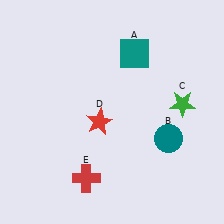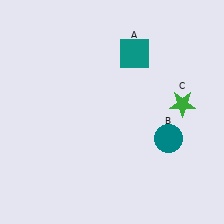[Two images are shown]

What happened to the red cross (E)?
The red cross (E) was removed in Image 2. It was in the bottom-left area of Image 1.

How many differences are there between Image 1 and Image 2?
There are 2 differences between the two images.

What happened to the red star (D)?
The red star (D) was removed in Image 2. It was in the bottom-left area of Image 1.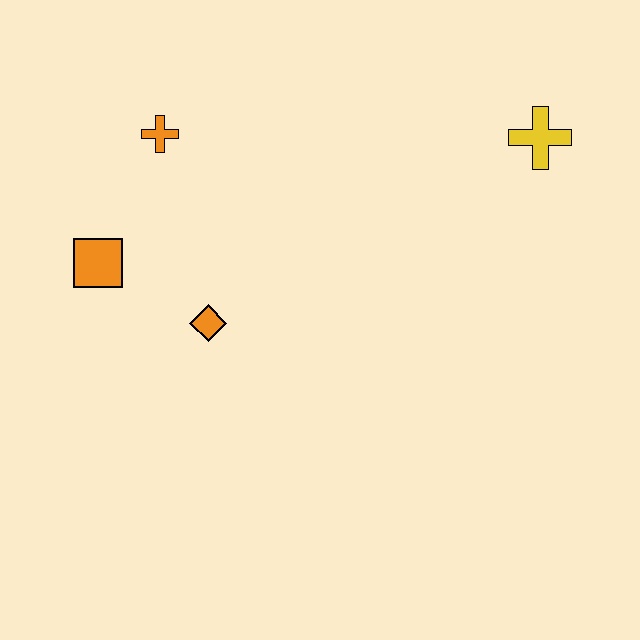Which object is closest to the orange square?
The orange diamond is closest to the orange square.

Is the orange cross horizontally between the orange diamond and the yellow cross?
No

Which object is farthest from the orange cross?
The yellow cross is farthest from the orange cross.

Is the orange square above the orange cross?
No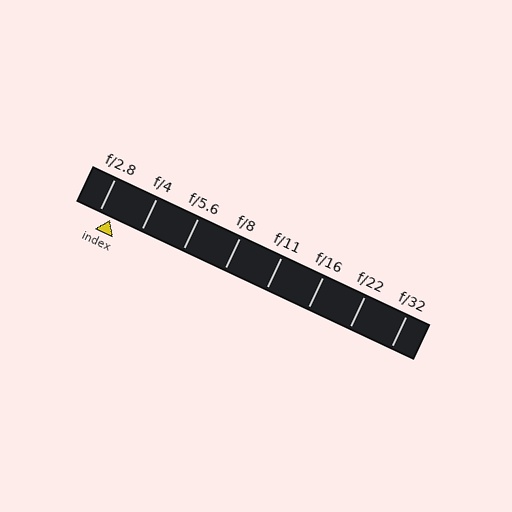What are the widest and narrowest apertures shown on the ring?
The widest aperture shown is f/2.8 and the narrowest is f/32.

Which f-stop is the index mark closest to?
The index mark is closest to f/2.8.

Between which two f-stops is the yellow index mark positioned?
The index mark is between f/2.8 and f/4.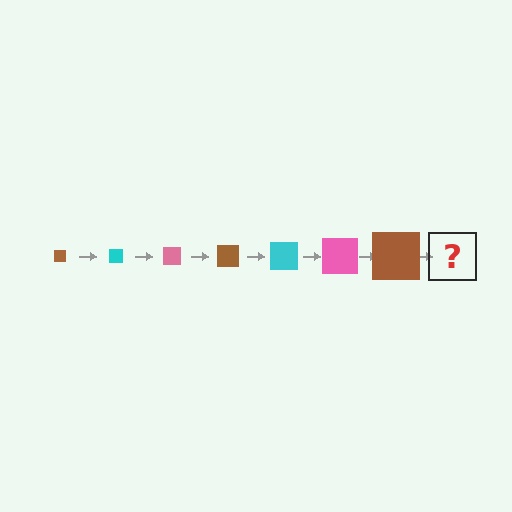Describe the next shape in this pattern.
It should be a cyan square, larger than the previous one.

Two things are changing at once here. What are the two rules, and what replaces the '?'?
The two rules are that the square grows larger each step and the color cycles through brown, cyan, and pink. The '?' should be a cyan square, larger than the previous one.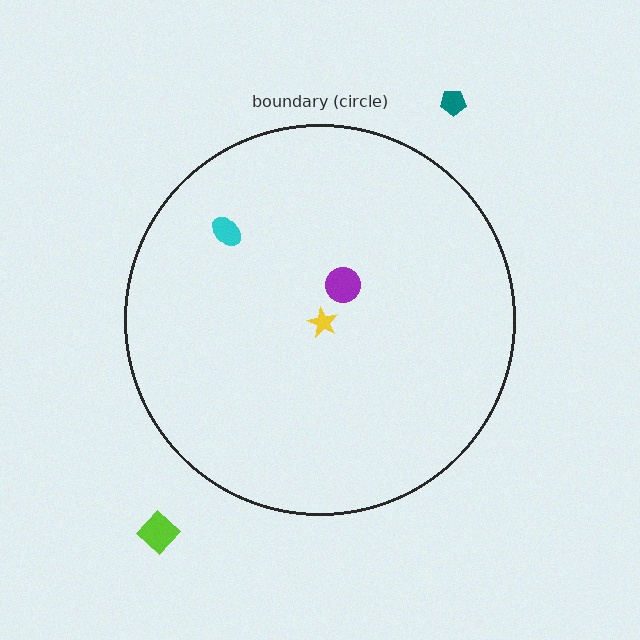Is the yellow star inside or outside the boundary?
Inside.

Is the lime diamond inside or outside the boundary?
Outside.